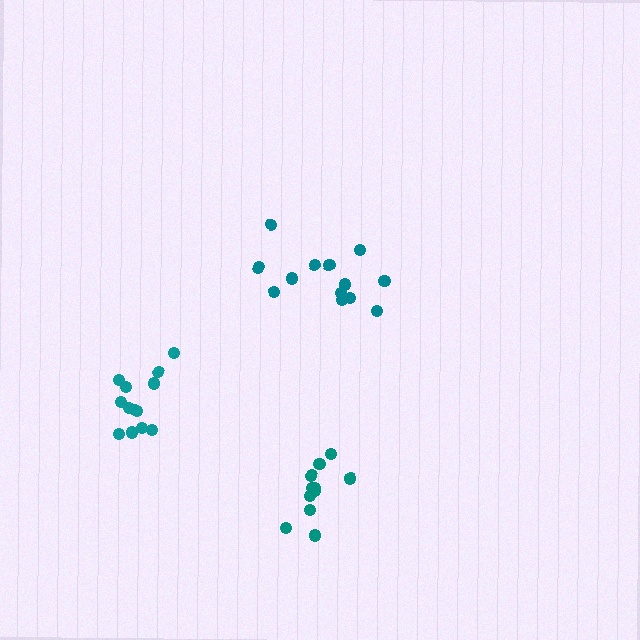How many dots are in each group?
Group 1: 13 dots, Group 2: 13 dots, Group 3: 11 dots (37 total).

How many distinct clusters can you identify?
There are 3 distinct clusters.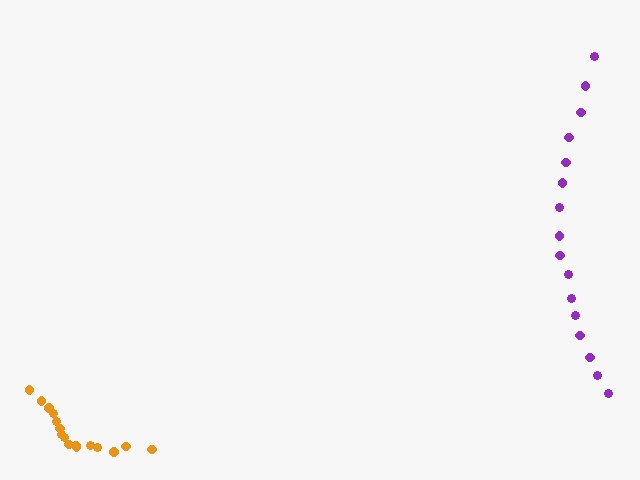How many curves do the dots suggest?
There are 2 distinct paths.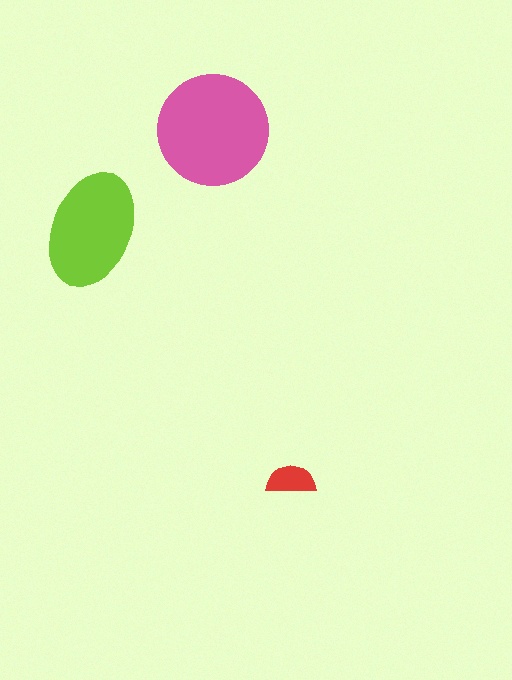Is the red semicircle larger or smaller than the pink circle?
Smaller.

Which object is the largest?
The pink circle.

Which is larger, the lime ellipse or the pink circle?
The pink circle.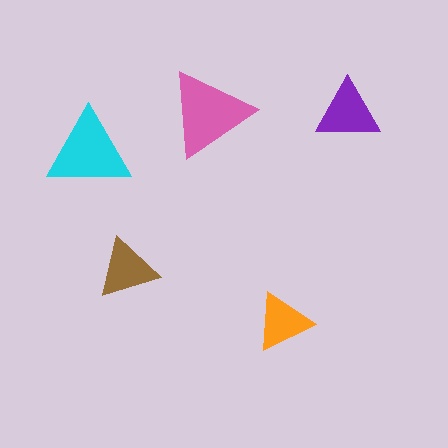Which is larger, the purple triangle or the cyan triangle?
The cyan one.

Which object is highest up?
The purple triangle is topmost.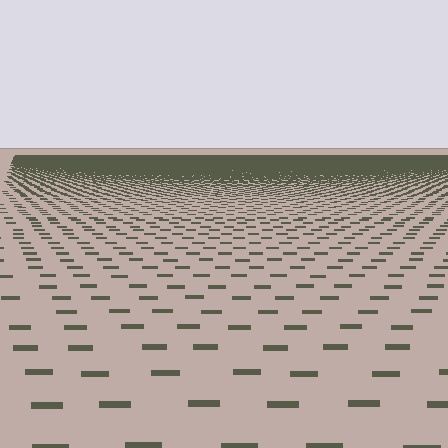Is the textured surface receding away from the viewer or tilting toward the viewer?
The surface is receding away from the viewer. Texture elements get smaller and denser toward the top.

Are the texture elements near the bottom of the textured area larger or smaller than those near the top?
Larger. Near the bottom, elements are closer to the viewer and appear at a bigger on-screen size.